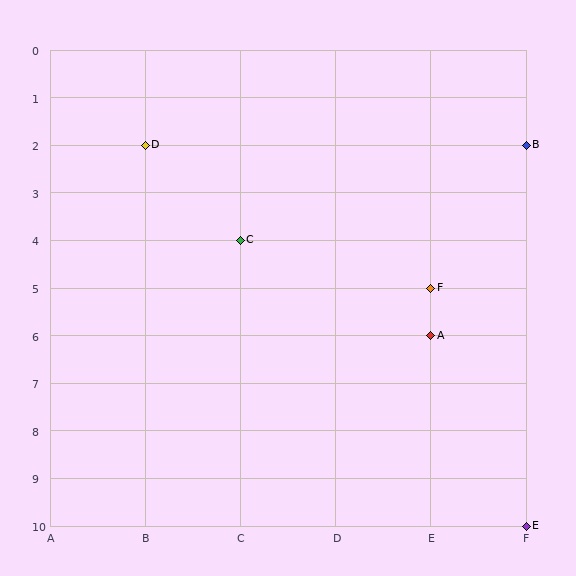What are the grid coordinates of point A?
Point A is at grid coordinates (E, 6).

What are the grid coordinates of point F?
Point F is at grid coordinates (E, 5).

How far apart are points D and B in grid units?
Points D and B are 4 columns apart.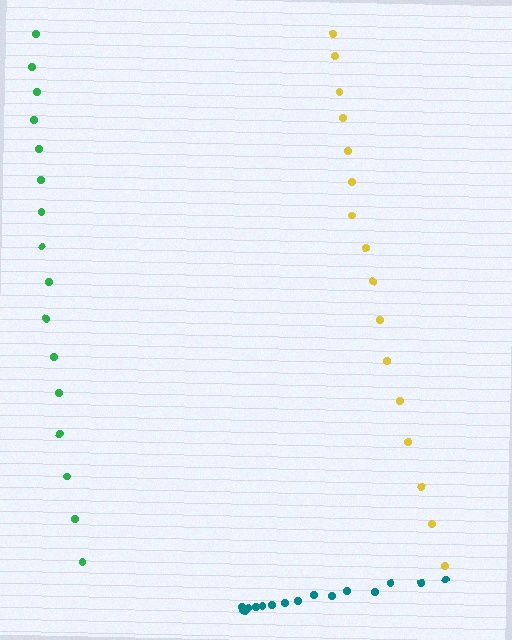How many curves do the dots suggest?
There are 3 distinct paths.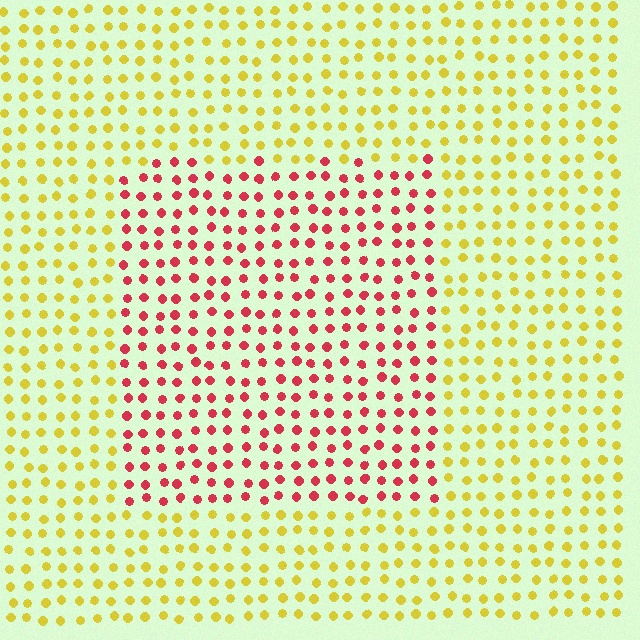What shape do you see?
I see a rectangle.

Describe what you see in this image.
The image is filled with small yellow elements in a uniform arrangement. A rectangle-shaped region is visible where the elements are tinted to a slightly different hue, forming a subtle color boundary.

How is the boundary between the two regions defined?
The boundary is defined purely by a slight shift in hue (about 66 degrees). Spacing, size, and orientation are identical on both sides.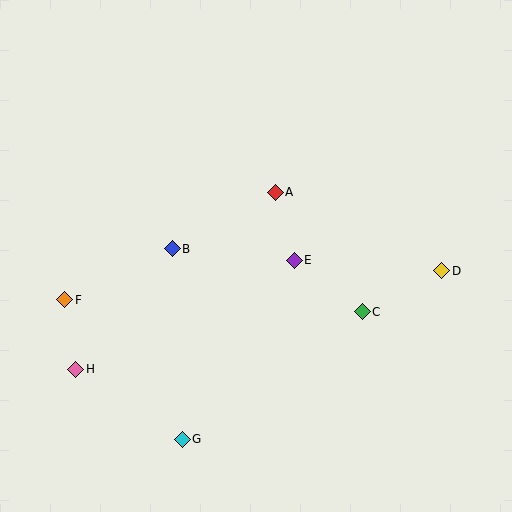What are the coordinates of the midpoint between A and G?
The midpoint between A and G is at (229, 316).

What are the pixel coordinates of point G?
Point G is at (182, 439).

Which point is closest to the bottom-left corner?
Point H is closest to the bottom-left corner.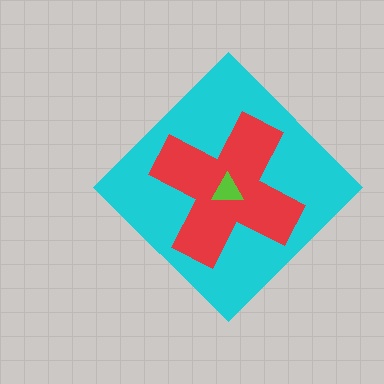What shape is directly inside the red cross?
The lime triangle.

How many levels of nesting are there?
3.